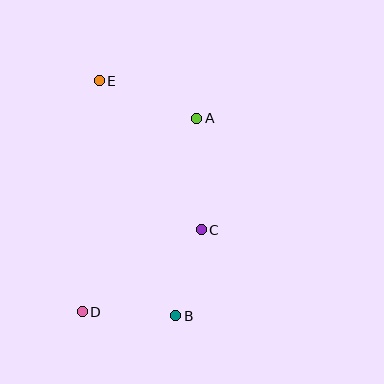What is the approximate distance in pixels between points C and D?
The distance between C and D is approximately 144 pixels.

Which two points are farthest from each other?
Points B and E are farthest from each other.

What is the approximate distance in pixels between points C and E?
The distance between C and E is approximately 180 pixels.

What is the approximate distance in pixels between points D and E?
The distance between D and E is approximately 231 pixels.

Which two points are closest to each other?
Points B and C are closest to each other.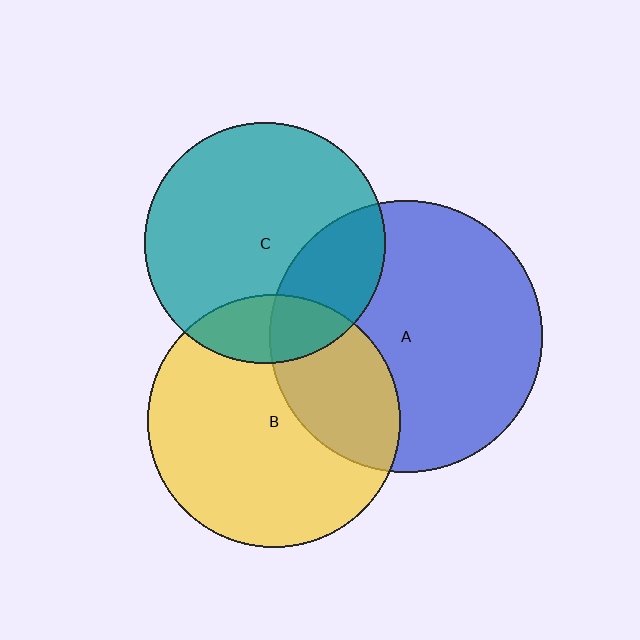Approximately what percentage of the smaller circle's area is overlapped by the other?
Approximately 30%.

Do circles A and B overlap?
Yes.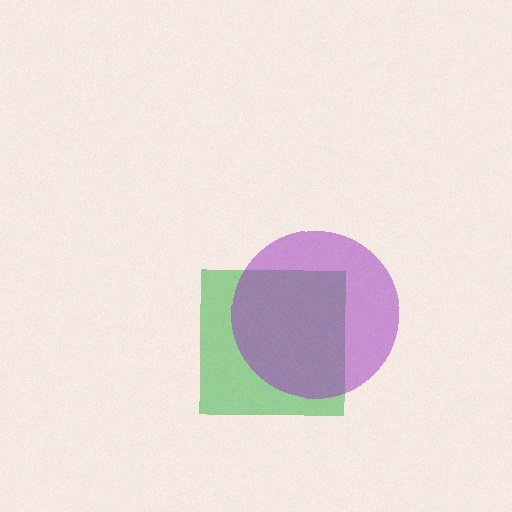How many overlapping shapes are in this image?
There are 2 overlapping shapes in the image.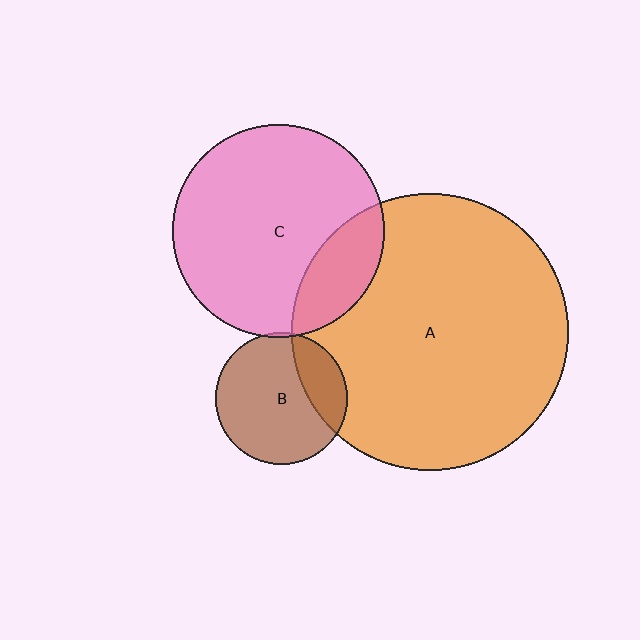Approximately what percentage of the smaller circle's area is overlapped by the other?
Approximately 20%.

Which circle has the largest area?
Circle A (orange).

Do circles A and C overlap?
Yes.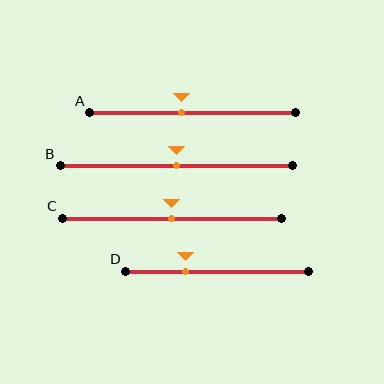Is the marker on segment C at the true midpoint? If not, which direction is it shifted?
Yes, the marker on segment C is at the true midpoint.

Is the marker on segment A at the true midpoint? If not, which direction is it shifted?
No, the marker on segment A is shifted to the left by about 5% of the segment length.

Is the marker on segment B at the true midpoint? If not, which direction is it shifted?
Yes, the marker on segment B is at the true midpoint.